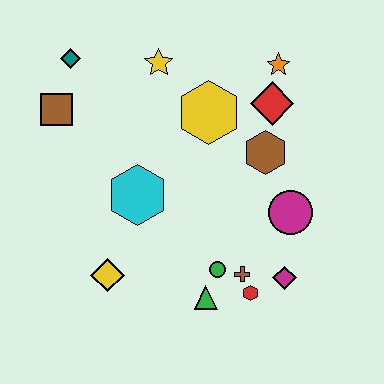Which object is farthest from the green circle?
The teal diamond is farthest from the green circle.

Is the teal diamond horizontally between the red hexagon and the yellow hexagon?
No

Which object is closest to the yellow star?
The yellow hexagon is closest to the yellow star.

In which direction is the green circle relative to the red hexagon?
The green circle is to the left of the red hexagon.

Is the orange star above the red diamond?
Yes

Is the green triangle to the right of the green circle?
No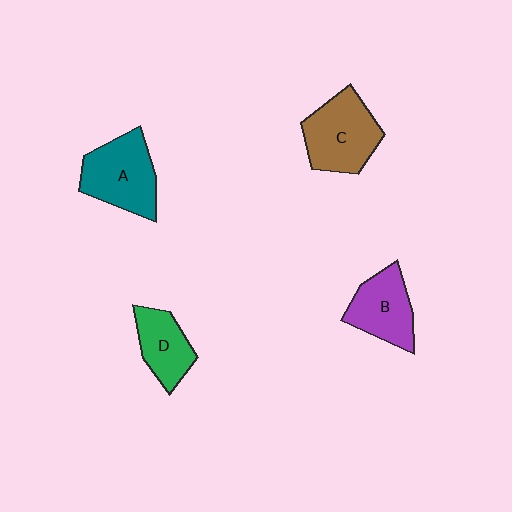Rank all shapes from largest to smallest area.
From largest to smallest: C (brown), A (teal), B (purple), D (green).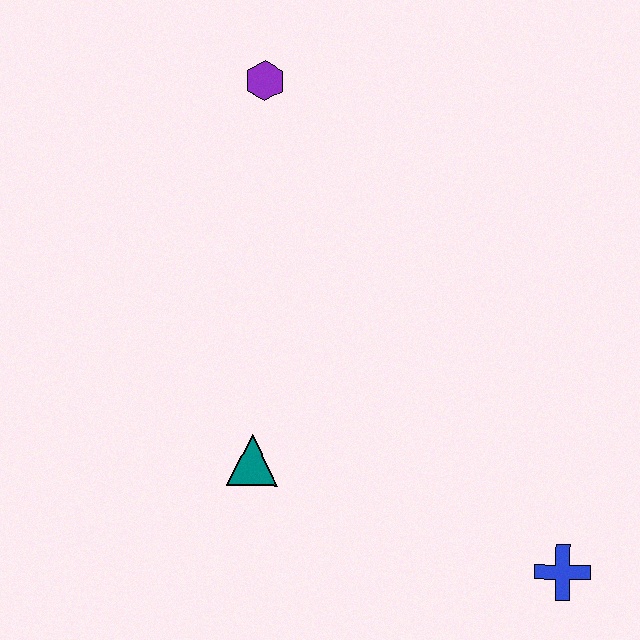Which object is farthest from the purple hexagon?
The blue cross is farthest from the purple hexagon.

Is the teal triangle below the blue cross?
No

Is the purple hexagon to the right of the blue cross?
No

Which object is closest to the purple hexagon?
The teal triangle is closest to the purple hexagon.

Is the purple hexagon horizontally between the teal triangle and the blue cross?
Yes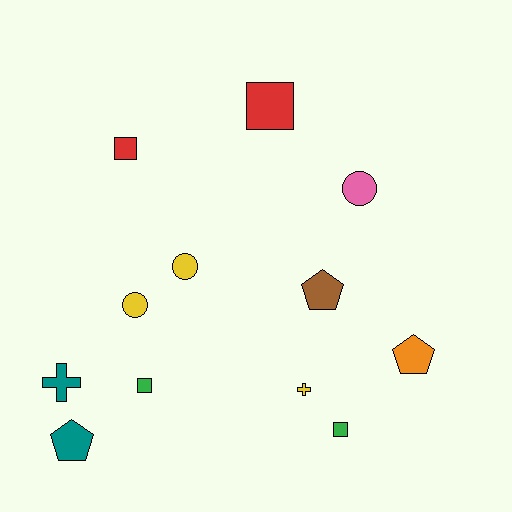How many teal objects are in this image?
There are 2 teal objects.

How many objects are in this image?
There are 12 objects.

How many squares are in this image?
There are 4 squares.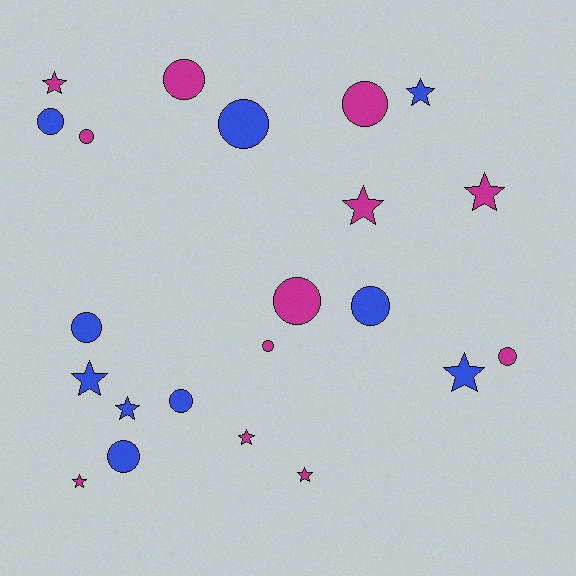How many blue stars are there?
There are 4 blue stars.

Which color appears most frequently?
Magenta, with 12 objects.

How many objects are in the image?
There are 22 objects.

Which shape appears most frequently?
Circle, with 12 objects.